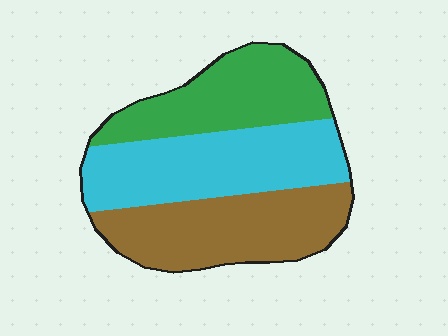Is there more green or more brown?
Brown.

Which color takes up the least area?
Green, at roughly 30%.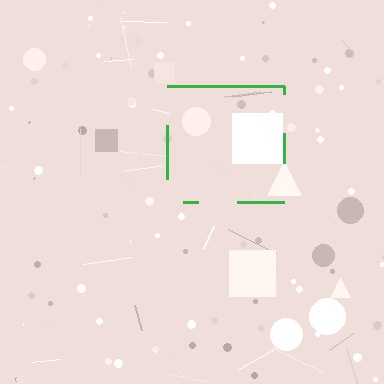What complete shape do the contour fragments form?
The contour fragments form a square.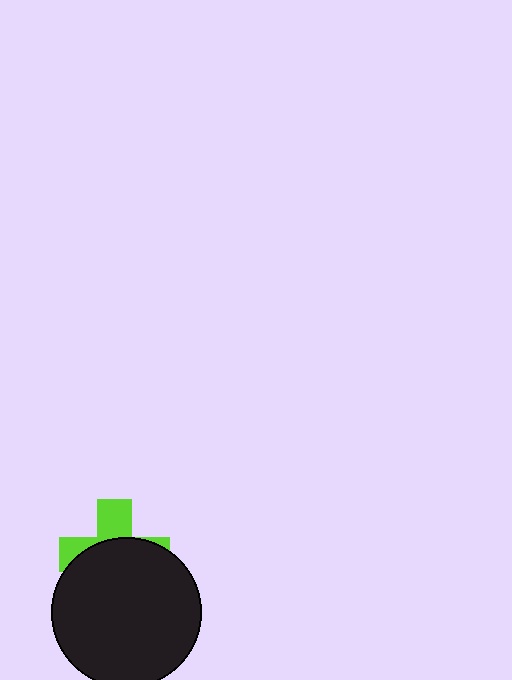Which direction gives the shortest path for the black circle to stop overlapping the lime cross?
Moving down gives the shortest separation.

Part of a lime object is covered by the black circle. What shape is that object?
It is a cross.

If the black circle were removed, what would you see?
You would see the complete lime cross.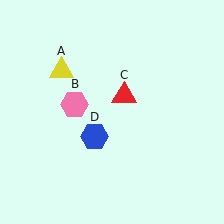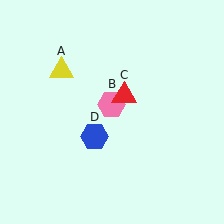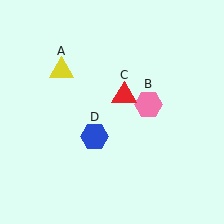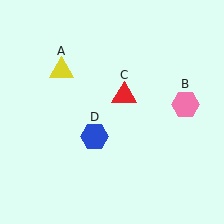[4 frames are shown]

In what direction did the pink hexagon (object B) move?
The pink hexagon (object B) moved right.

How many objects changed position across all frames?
1 object changed position: pink hexagon (object B).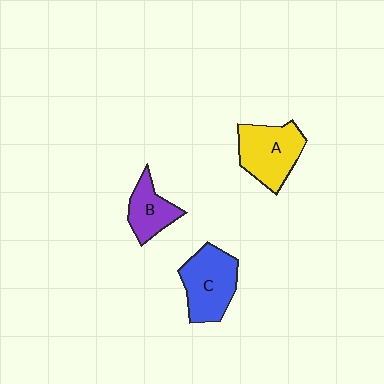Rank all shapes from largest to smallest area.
From largest to smallest: C (blue), A (yellow), B (purple).